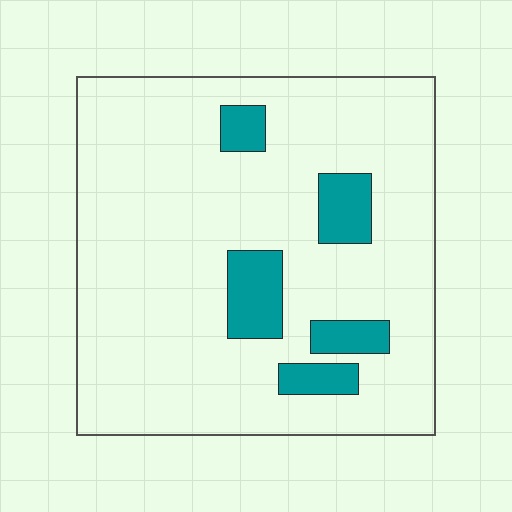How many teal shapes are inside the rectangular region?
5.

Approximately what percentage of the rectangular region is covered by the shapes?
Approximately 15%.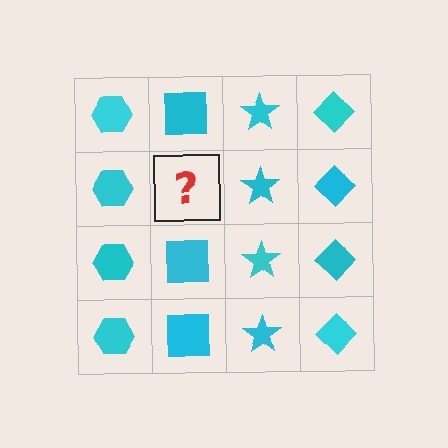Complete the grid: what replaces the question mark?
The question mark should be replaced with a cyan square.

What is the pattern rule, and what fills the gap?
The rule is that each column has a consistent shape. The gap should be filled with a cyan square.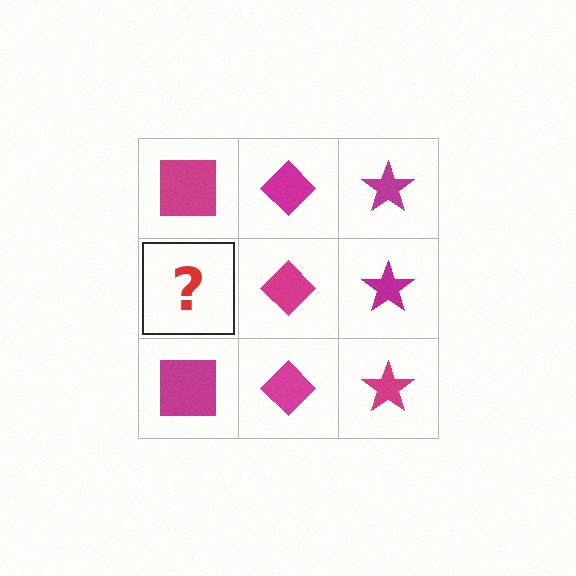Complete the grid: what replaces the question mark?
The question mark should be replaced with a magenta square.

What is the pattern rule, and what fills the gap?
The rule is that each column has a consistent shape. The gap should be filled with a magenta square.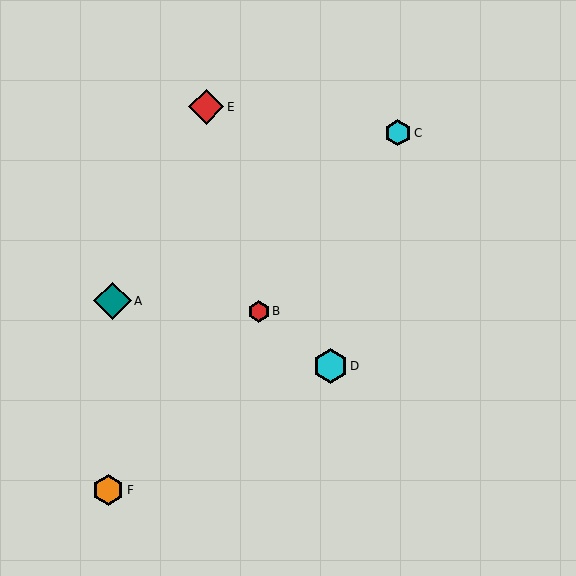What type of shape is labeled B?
Shape B is a red hexagon.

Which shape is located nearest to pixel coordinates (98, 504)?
The orange hexagon (labeled F) at (108, 490) is nearest to that location.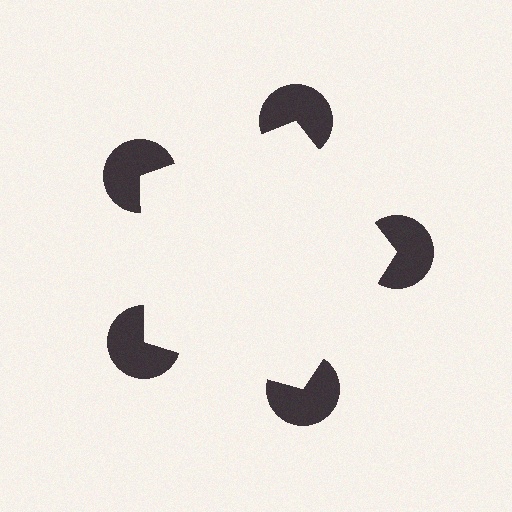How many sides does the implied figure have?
5 sides.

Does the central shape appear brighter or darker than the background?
It typically appears slightly brighter than the background, even though no actual brightness change is drawn.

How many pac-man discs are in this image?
There are 5 — one at each vertex of the illusory pentagon.